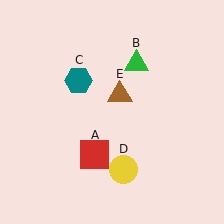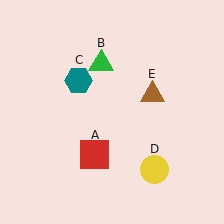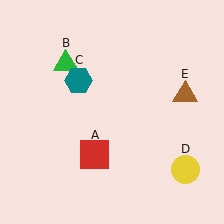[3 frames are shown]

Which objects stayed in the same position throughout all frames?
Red square (object A) and teal hexagon (object C) remained stationary.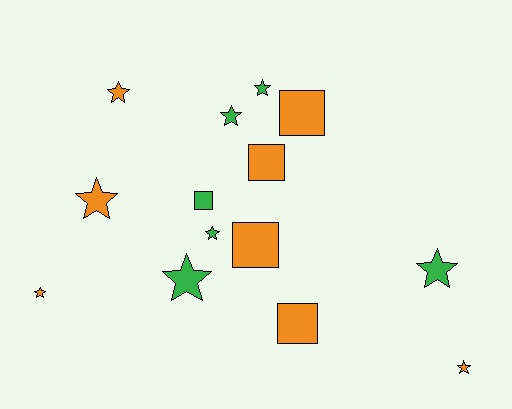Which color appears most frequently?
Orange, with 8 objects.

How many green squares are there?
There is 1 green square.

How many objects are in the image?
There are 14 objects.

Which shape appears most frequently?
Star, with 9 objects.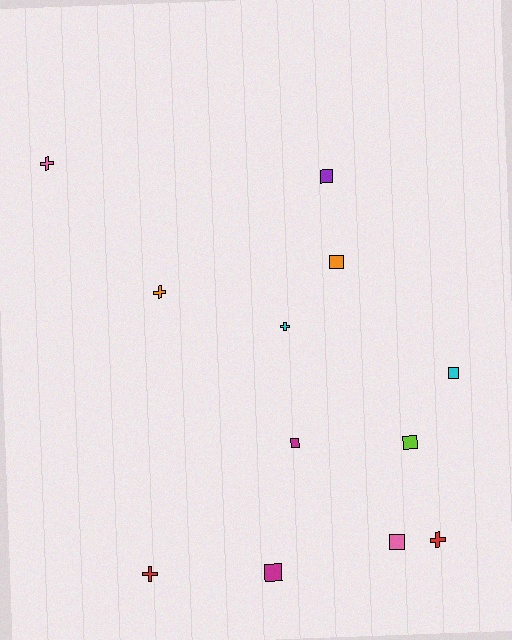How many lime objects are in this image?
There is 1 lime object.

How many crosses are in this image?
There are 5 crosses.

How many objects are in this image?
There are 12 objects.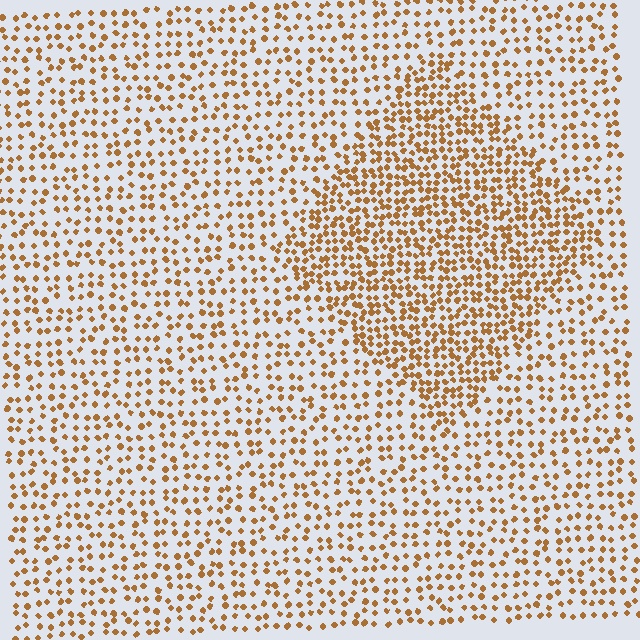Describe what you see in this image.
The image contains small brown elements arranged at two different densities. A diamond-shaped region is visible where the elements are more densely packed than the surrounding area.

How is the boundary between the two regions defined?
The boundary is defined by a change in element density (approximately 1.9x ratio). All elements are the same color, size, and shape.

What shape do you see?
I see a diamond.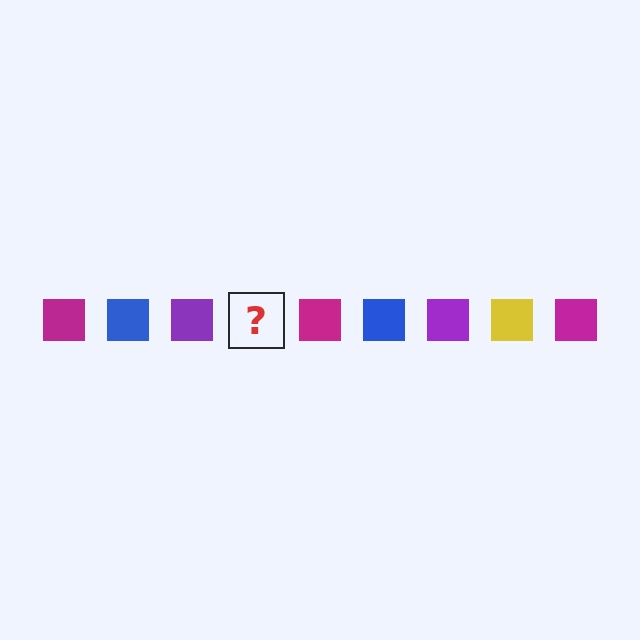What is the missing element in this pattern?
The missing element is a yellow square.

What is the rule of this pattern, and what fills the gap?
The rule is that the pattern cycles through magenta, blue, purple, yellow squares. The gap should be filled with a yellow square.